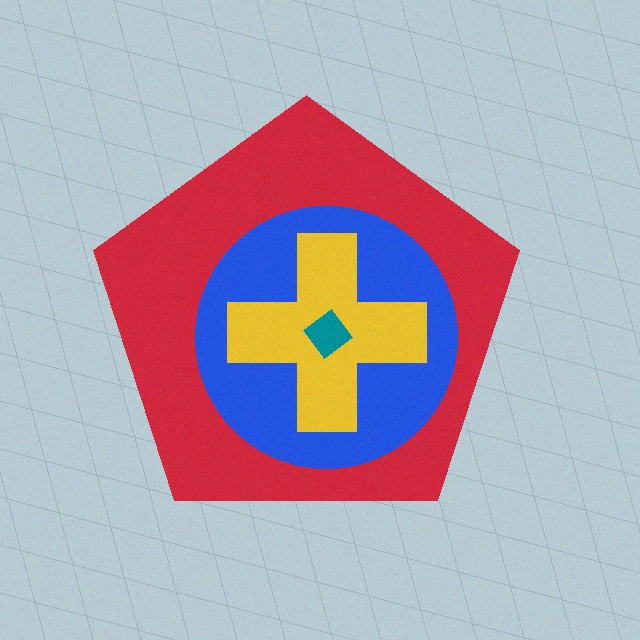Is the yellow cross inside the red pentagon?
Yes.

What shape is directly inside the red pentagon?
The blue circle.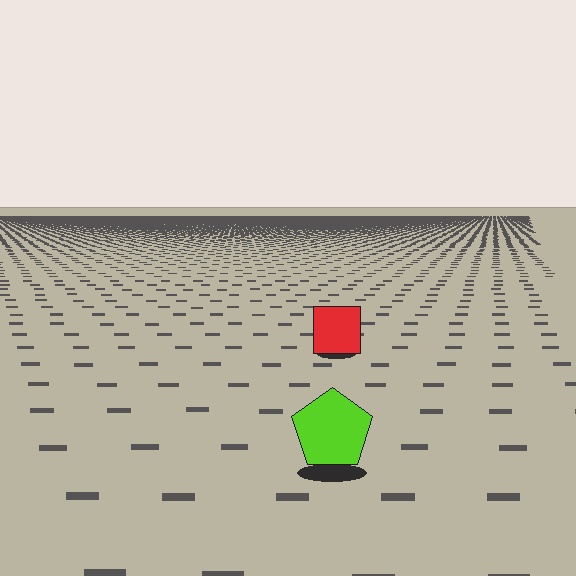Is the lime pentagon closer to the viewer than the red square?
Yes. The lime pentagon is closer — you can tell from the texture gradient: the ground texture is coarser near it.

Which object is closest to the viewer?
The lime pentagon is closest. The texture marks near it are larger and more spread out.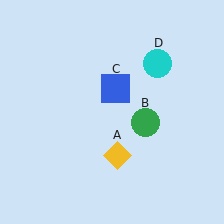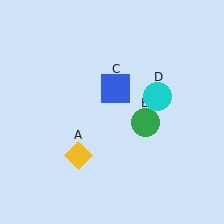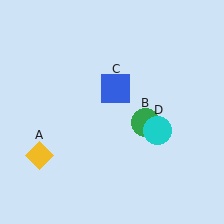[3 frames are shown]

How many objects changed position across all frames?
2 objects changed position: yellow diamond (object A), cyan circle (object D).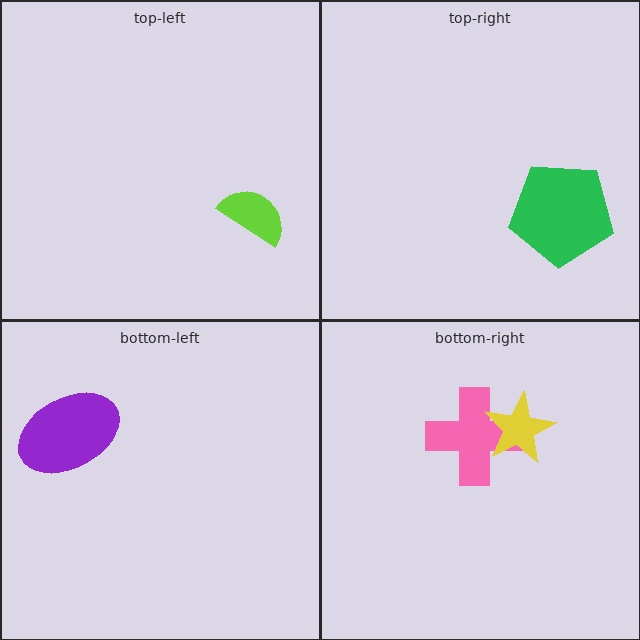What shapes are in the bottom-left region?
The purple ellipse.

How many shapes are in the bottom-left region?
1.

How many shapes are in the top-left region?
1.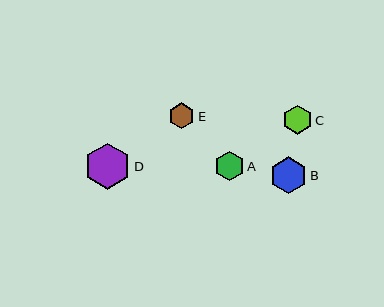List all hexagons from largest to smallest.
From largest to smallest: D, B, A, C, E.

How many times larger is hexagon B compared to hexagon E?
Hexagon B is approximately 1.4 times the size of hexagon E.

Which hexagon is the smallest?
Hexagon E is the smallest with a size of approximately 26 pixels.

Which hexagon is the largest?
Hexagon D is the largest with a size of approximately 46 pixels.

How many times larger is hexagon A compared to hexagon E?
Hexagon A is approximately 1.1 times the size of hexagon E.